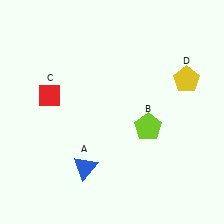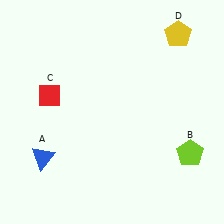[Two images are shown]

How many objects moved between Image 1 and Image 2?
3 objects moved between the two images.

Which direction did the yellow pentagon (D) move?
The yellow pentagon (D) moved up.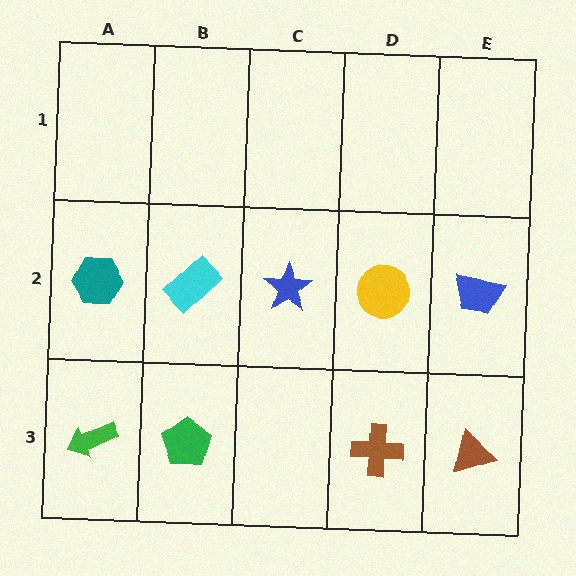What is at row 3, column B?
A green pentagon.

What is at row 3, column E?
A brown triangle.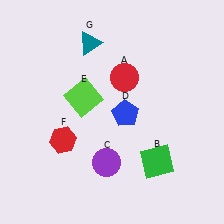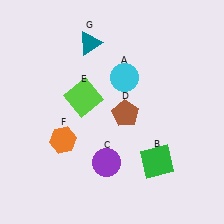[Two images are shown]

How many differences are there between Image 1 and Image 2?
There are 3 differences between the two images.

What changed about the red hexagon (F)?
In Image 1, F is red. In Image 2, it changed to orange.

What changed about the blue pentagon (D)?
In Image 1, D is blue. In Image 2, it changed to brown.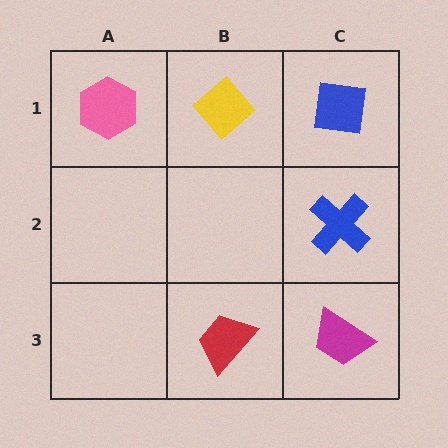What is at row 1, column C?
A blue square.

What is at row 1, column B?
A yellow diamond.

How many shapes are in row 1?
3 shapes.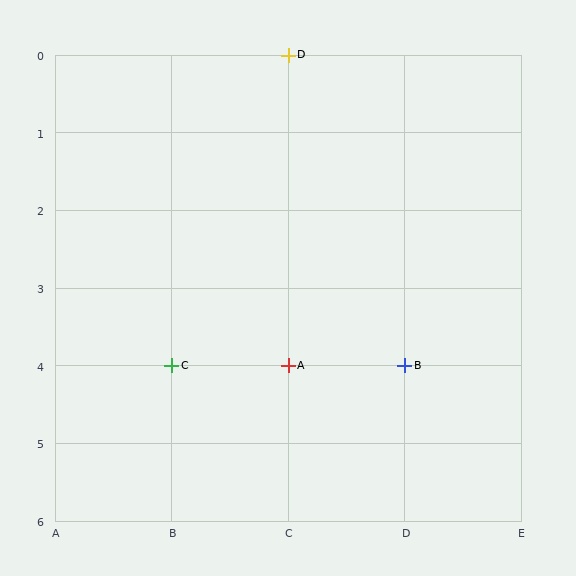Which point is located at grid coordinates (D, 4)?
Point B is at (D, 4).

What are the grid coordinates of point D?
Point D is at grid coordinates (C, 0).